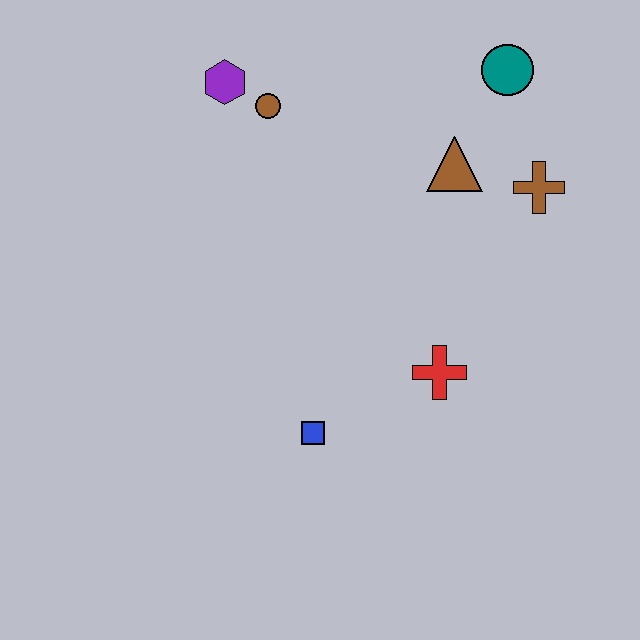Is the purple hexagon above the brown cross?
Yes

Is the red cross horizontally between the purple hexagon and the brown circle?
No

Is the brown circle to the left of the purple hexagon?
No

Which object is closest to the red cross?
The blue square is closest to the red cross.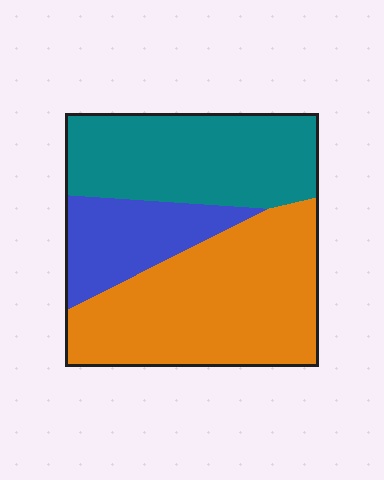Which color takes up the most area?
Orange, at roughly 45%.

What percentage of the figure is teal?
Teal covers 35% of the figure.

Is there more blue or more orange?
Orange.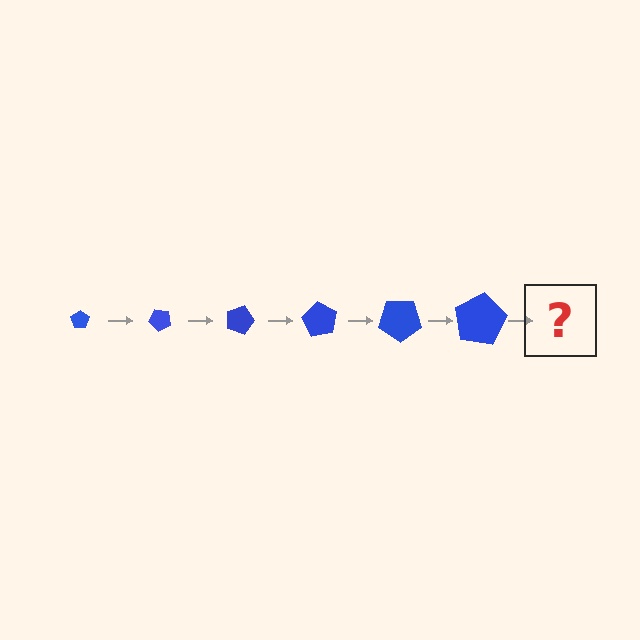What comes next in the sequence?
The next element should be a pentagon, larger than the previous one and rotated 270 degrees from the start.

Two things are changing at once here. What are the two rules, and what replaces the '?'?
The two rules are that the pentagon grows larger each step and it rotates 45 degrees each step. The '?' should be a pentagon, larger than the previous one and rotated 270 degrees from the start.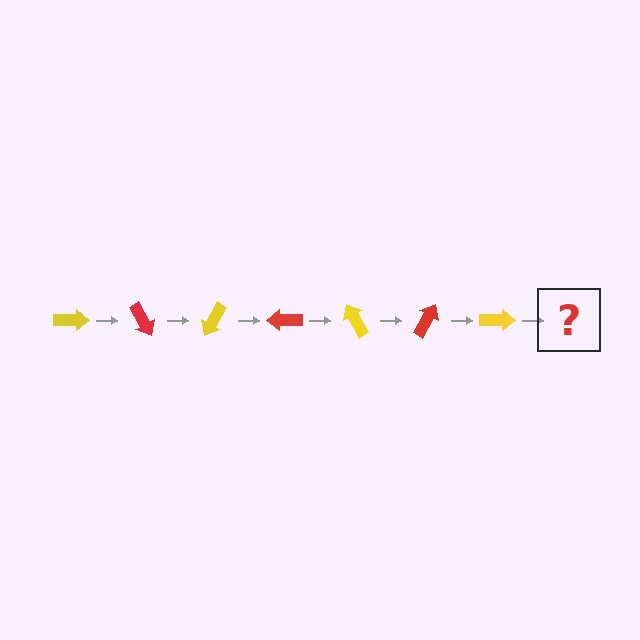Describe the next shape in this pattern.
It should be a red arrow, rotated 420 degrees from the start.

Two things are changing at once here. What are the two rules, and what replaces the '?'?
The two rules are that it rotates 60 degrees each step and the color cycles through yellow and red. The '?' should be a red arrow, rotated 420 degrees from the start.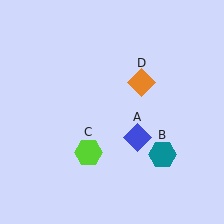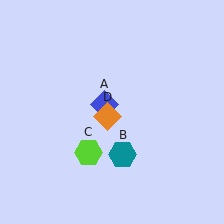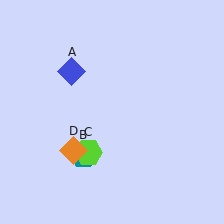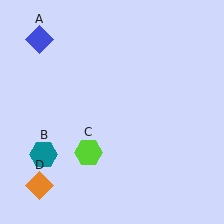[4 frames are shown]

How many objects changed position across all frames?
3 objects changed position: blue diamond (object A), teal hexagon (object B), orange diamond (object D).